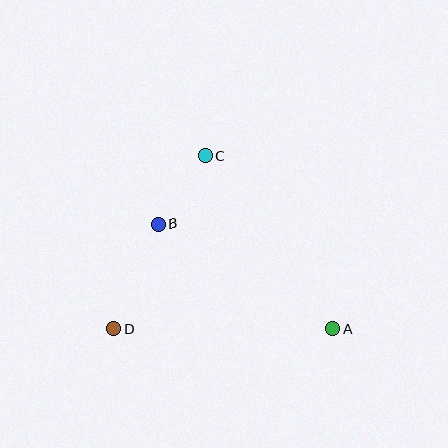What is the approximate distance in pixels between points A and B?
The distance between A and B is approximately 203 pixels.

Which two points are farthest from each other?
Points A and D are farthest from each other.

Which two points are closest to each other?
Points B and C are closest to each other.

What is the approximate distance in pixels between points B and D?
The distance between B and D is approximately 114 pixels.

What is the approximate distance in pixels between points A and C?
The distance between A and C is approximately 214 pixels.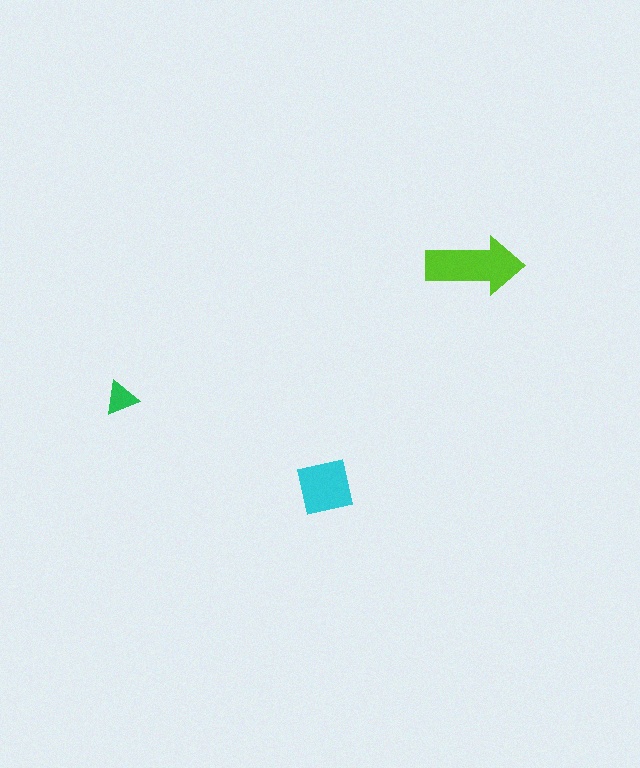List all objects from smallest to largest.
The green triangle, the cyan square, the lime arrow.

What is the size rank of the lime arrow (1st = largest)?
1st.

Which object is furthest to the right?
The lime arrow is rightmost.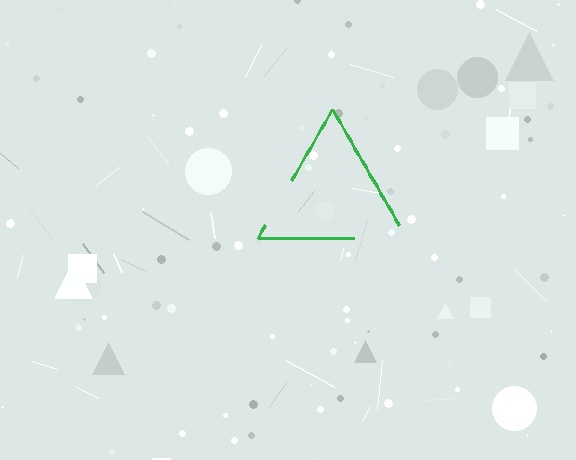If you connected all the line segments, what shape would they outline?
They would outline a triangle.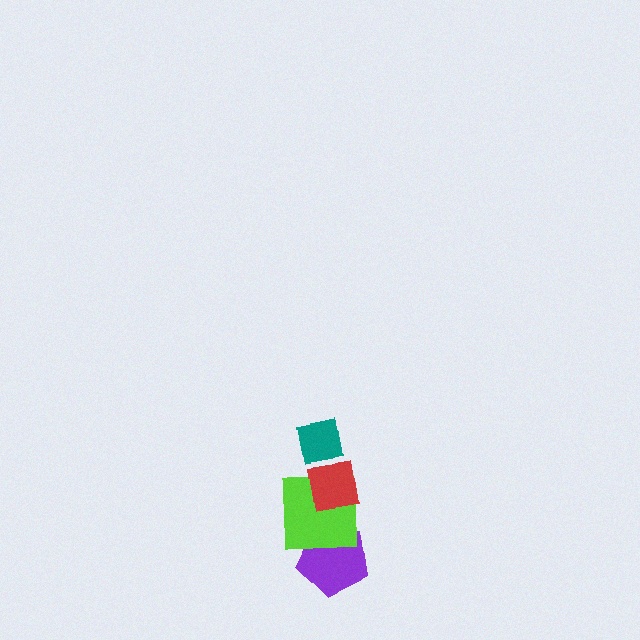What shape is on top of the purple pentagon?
The lime square is on top of the purple pentagon.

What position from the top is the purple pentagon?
The purple pentagon is 4th from the top.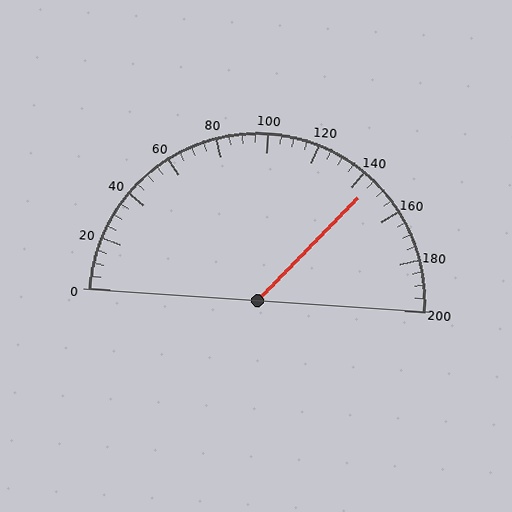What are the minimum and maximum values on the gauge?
The gauge ranges from 0 to 200.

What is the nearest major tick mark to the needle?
The nearest major tick mark is 140.